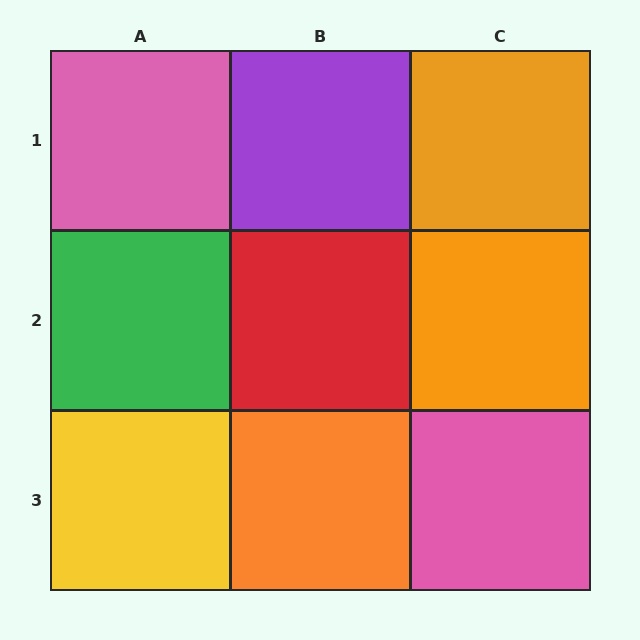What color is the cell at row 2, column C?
Orange.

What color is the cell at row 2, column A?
Green.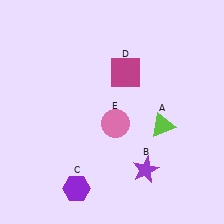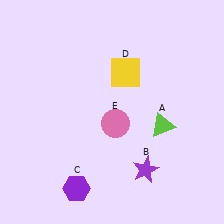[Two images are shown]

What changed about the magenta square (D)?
In Image 1, D is magenta. In Image 2, it changed to yellow.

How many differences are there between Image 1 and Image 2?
There is 1 difference between the two images.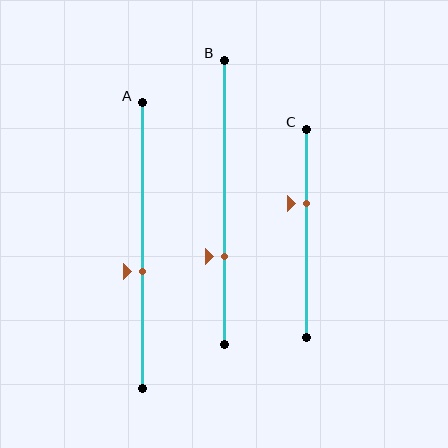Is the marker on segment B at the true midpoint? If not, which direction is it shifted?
No, the marker on segment B is shifted downward by about 19% of the segment length.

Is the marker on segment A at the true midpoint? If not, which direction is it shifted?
No, the marker on segment A is shifted downward by about 9% of the segment length.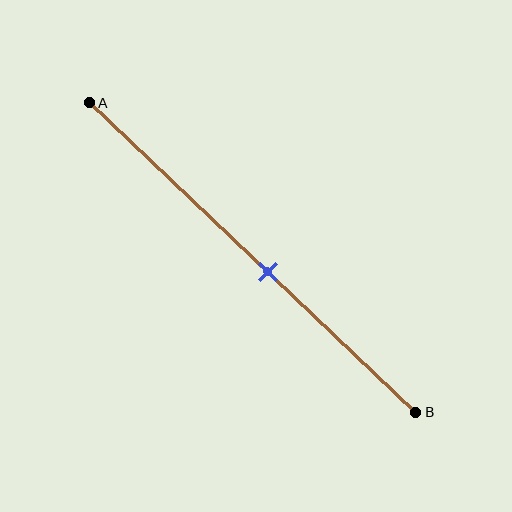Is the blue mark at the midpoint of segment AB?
No, the mark is at about 55% from A, not at the 50% midpoint.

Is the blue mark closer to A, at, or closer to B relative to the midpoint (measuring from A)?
The blue mark is closer to point B than the midpoint of segment AB.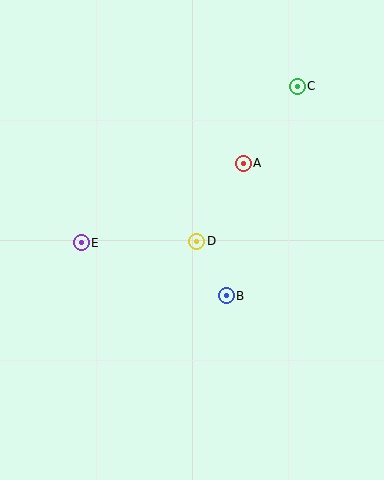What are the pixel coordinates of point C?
Point C is at (297, 86).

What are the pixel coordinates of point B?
Point B is at (226, 296).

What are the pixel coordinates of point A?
Point A is at (243, 163).